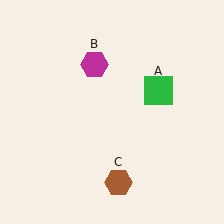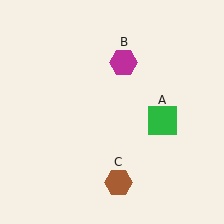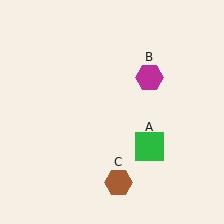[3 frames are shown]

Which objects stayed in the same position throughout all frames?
Brown hexagon (object C) remained stationary.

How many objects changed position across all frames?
2 objects changed position: green square (object A), magenta hexagon (object B).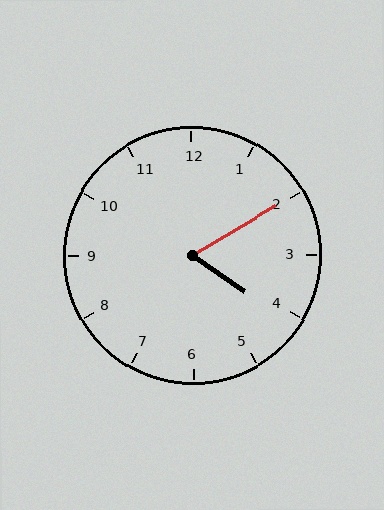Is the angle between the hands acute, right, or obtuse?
It is acute.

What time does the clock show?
4:10.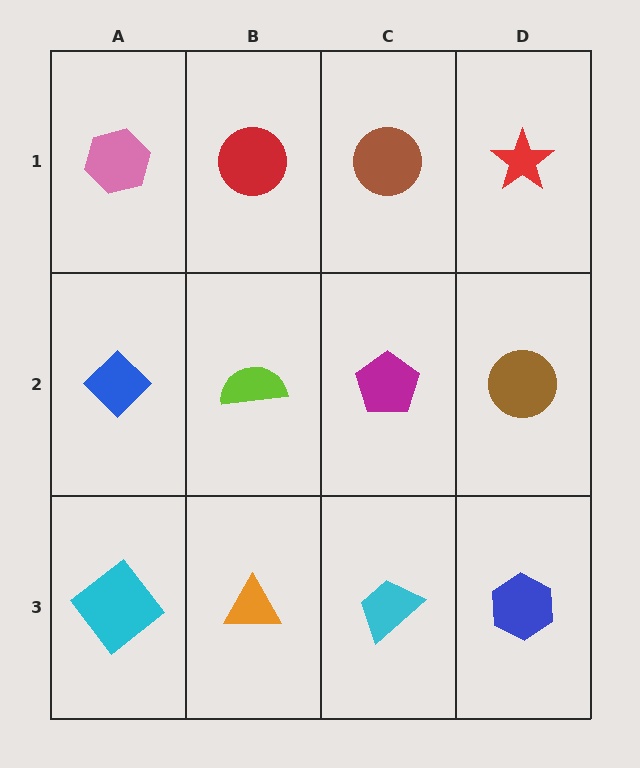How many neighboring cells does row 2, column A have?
3.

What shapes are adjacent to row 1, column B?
A lime semicircle (row 2, column B), a pink hexagon (row 1, column A), a brown circle (row 1, column C).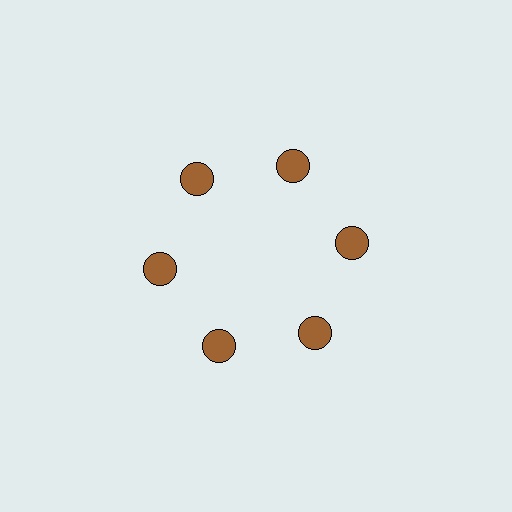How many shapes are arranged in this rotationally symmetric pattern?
There are 6 shapes, arranged in 6 groups of 1.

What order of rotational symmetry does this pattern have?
This pattern has 6-fold rotational symmetry.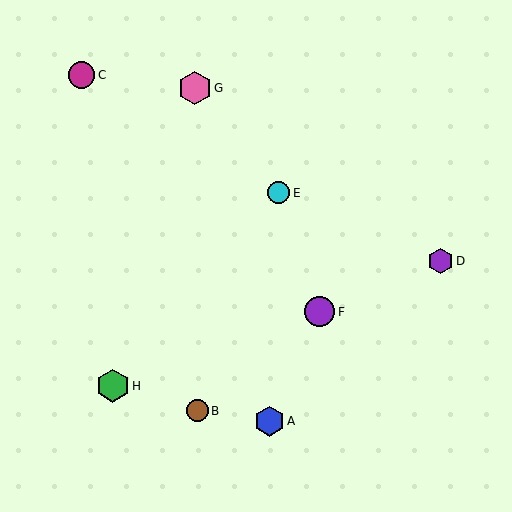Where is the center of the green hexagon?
The center of the green hexagon is at (113, 386).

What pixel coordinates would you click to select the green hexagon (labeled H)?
Click at (113, 386) to select the green hexagon H.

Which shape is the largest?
The green hexagon (labeled H) is the largest.